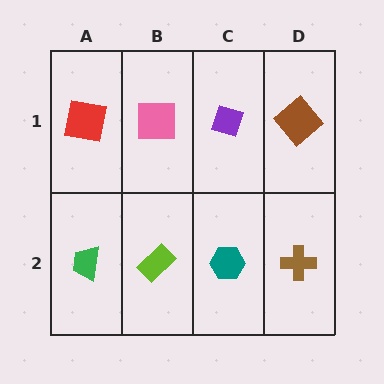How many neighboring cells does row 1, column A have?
2.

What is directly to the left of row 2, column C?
A lime rectangle.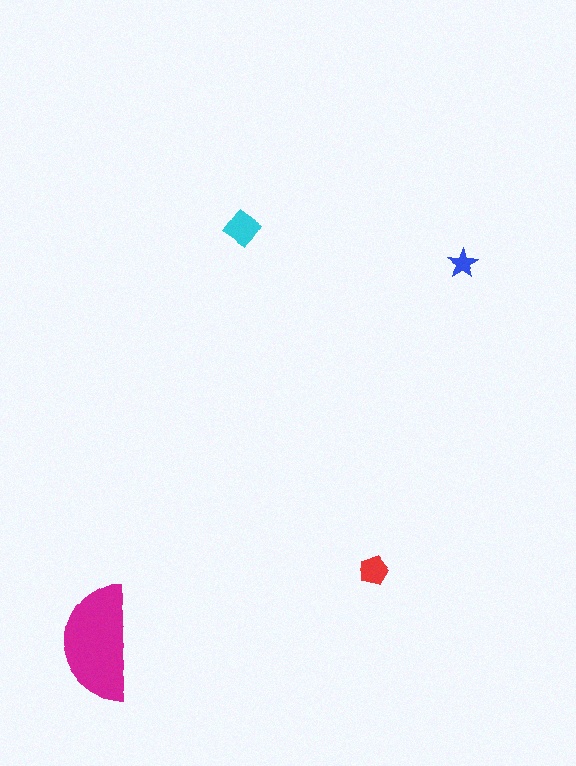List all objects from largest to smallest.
The magenta semicircle, the cyan diamond, the red pentagon, the blue star.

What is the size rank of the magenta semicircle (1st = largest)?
1st.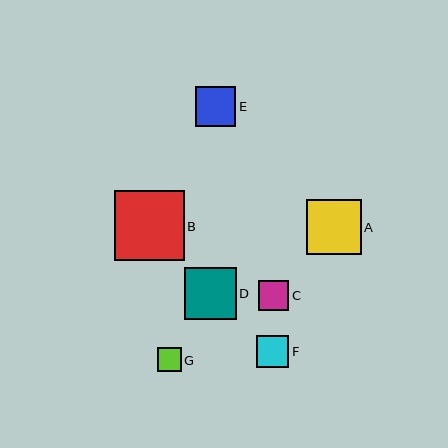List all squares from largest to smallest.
From largest to smallest: B, A, D, E, F, C, G.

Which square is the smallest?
Square G is the smallest with a size of approximately 24 pixels.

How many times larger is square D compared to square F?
Square D is approximately 1.6 times the size of square F.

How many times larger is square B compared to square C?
Square B is approximately 2.3 times the size of square C.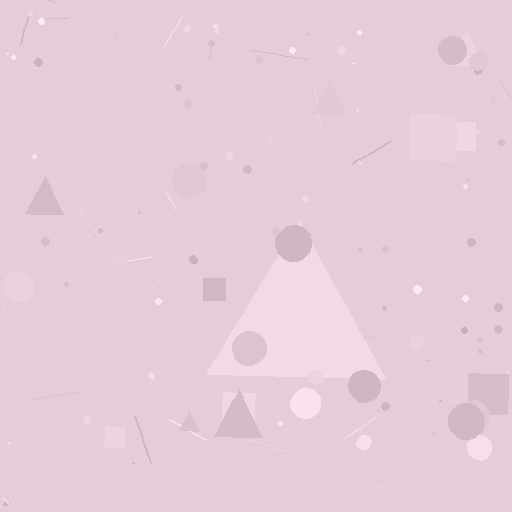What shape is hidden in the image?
A triangle is hidden in the image.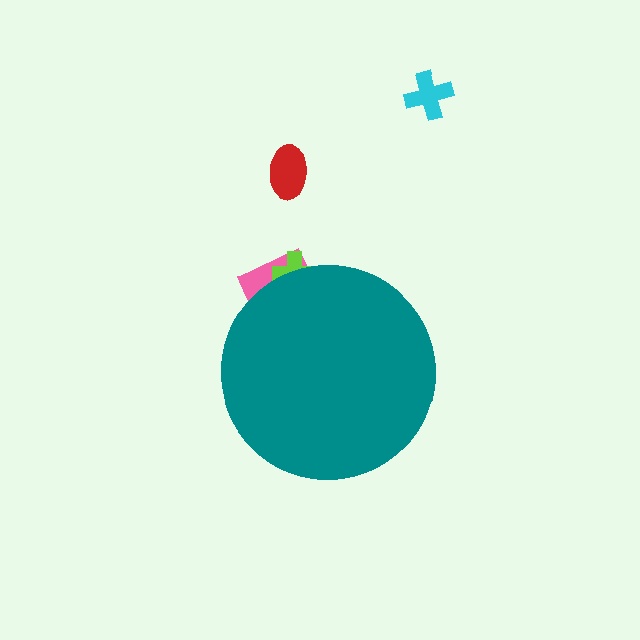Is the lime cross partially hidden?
Yes, the lime cross is partially hidden behind the teal circle.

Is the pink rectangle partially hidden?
Yes, the pink rectangle is partially hidden behind the teal circle.